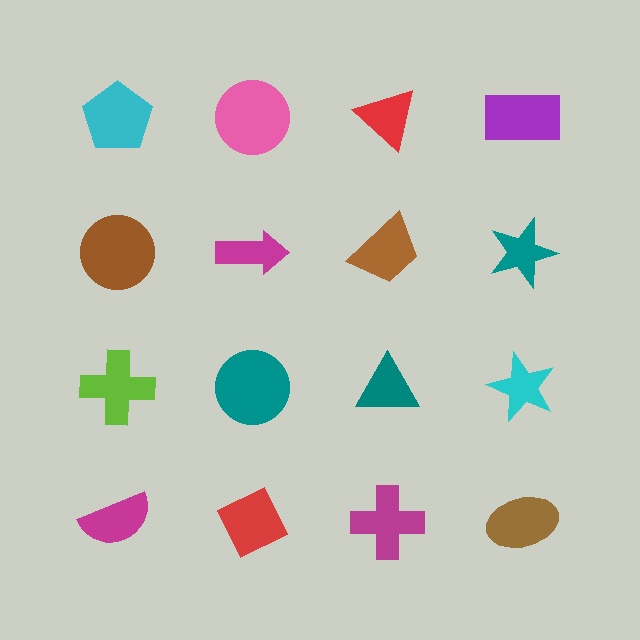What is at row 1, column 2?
A pink circle.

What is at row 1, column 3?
A red triangle.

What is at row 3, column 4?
A cyan star.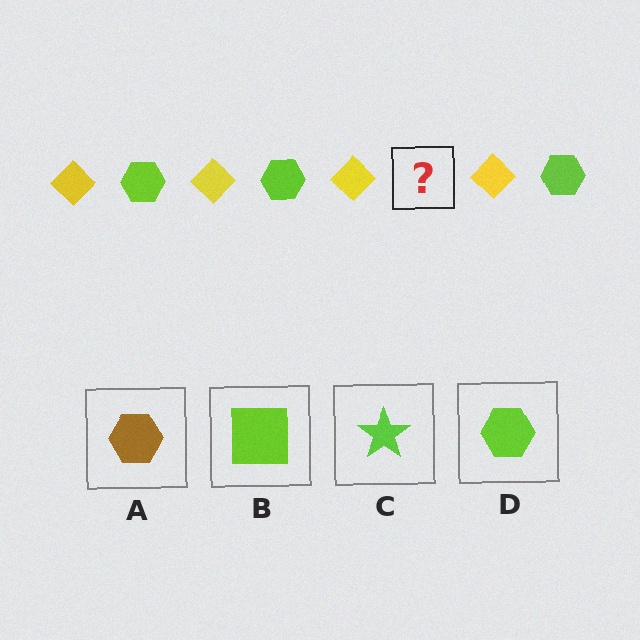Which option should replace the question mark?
Option D.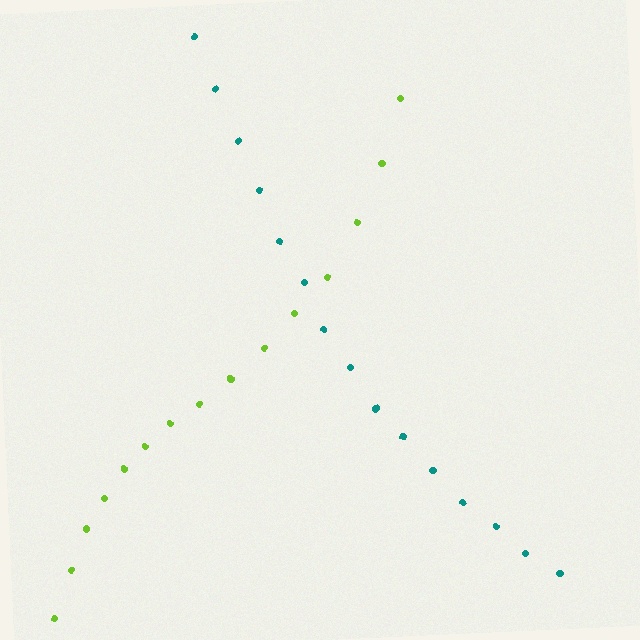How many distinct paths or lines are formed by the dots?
There are 2 distinct paths.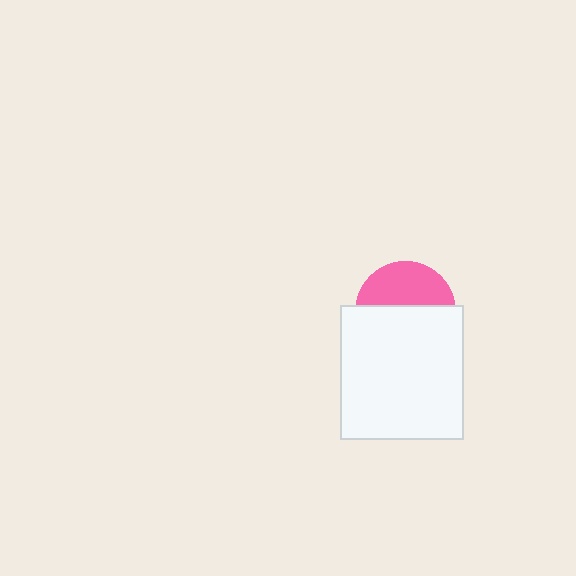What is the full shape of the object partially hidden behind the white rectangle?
The partially hidden object is a pink circle.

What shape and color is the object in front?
The object in front is a white rectangle.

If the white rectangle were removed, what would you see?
You would see the complete pink circle.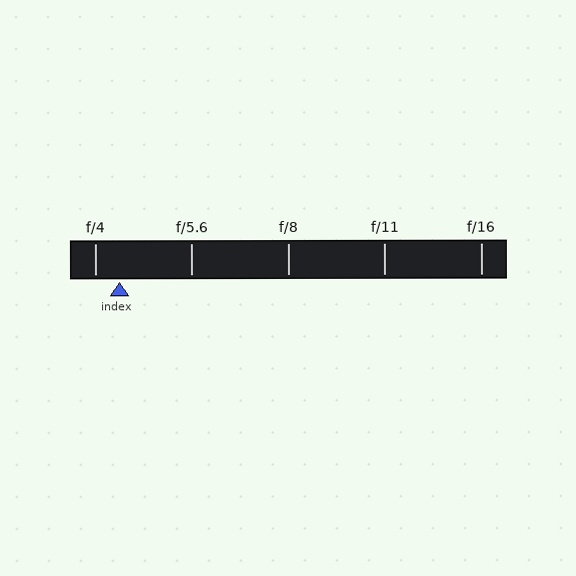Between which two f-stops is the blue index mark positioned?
The index mark is between f/4 and f/5.6.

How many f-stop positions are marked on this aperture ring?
There are 5 f-stop positions marked.